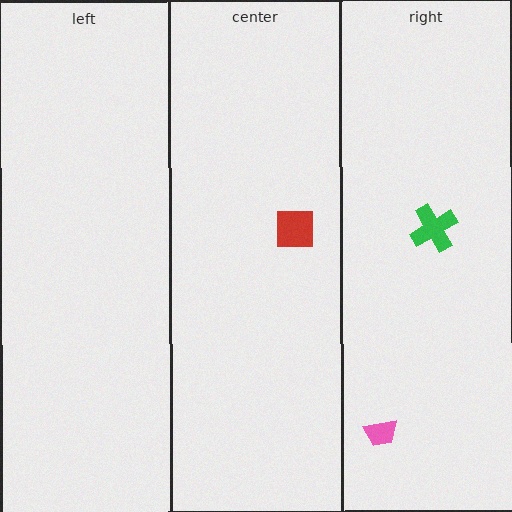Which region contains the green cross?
The right region.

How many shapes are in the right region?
2.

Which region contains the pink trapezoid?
The right region.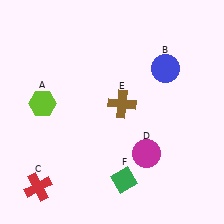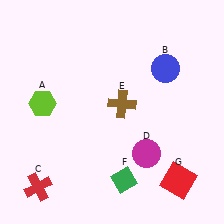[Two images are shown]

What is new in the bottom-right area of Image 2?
A red square (G) was added in the bottom-right area of Image 2.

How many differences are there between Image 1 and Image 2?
There is 1 difference between the two images.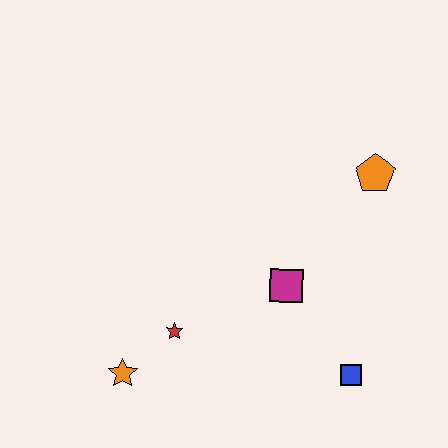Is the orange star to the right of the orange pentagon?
No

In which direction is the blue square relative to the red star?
The blue square is to the right of the red star.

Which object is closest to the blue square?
The magenta square is closest to the blue square.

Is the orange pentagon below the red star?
No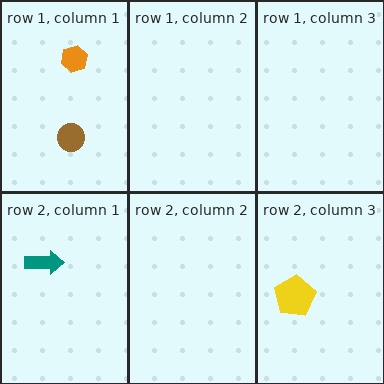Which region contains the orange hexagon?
The row 1, column 1 region.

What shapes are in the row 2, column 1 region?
The teal arrow.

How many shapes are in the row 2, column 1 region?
1.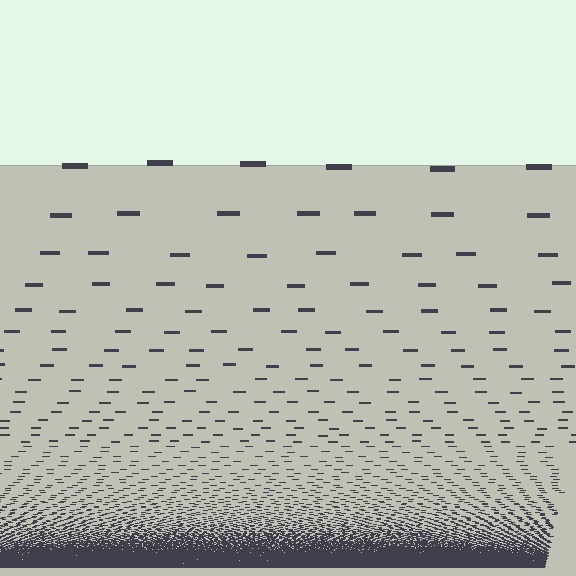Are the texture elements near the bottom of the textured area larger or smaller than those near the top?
Smaller. The gradient is inverted — elements near the bottom are smaller and denser.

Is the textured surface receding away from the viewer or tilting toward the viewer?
The surface appears to tilt toward the viewer. Texture elements get larger and sparser toward the top.